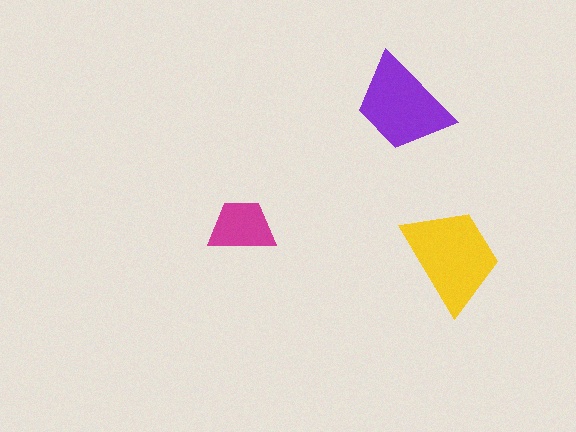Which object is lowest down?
The yellow trapezoid is bottommost.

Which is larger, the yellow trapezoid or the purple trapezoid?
The yellow one.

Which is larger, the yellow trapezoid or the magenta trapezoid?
The yellow one.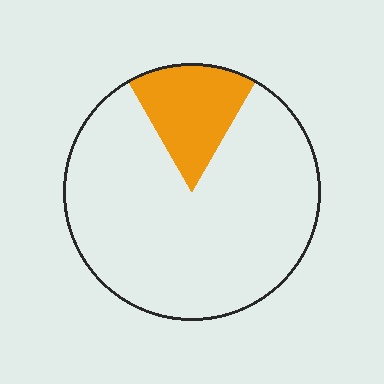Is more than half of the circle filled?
No.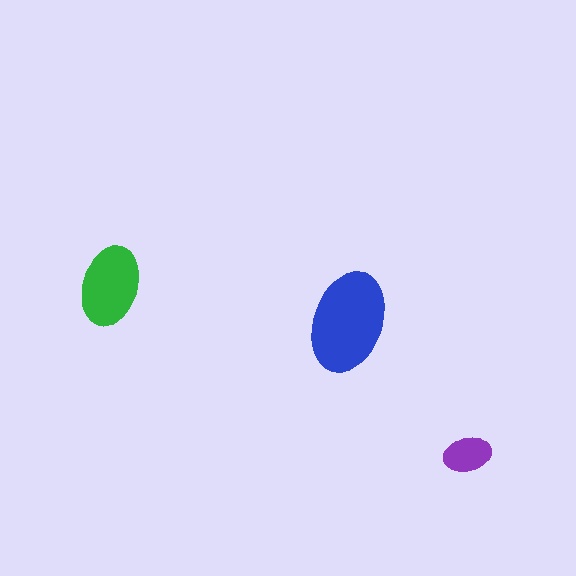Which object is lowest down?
The purple ellipse is bottommost.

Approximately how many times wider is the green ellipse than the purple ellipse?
About 1.5 times wider.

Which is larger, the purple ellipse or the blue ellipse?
The blue one.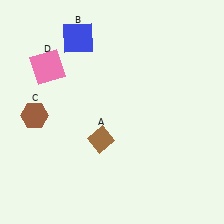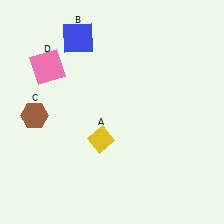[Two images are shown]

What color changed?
The diamond (A) changed from brown in Image 1 to yellow in Image 2.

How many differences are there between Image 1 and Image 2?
There is 1 difference between the two images.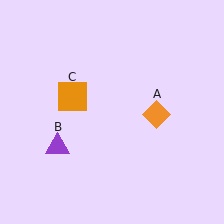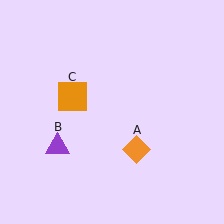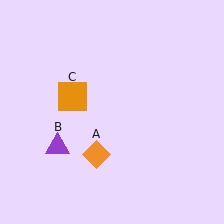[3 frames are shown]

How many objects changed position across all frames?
1 object changed position: orange diamond (object A).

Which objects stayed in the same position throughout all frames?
Purple triangle (object B) and orange square (object C) remained stationary.